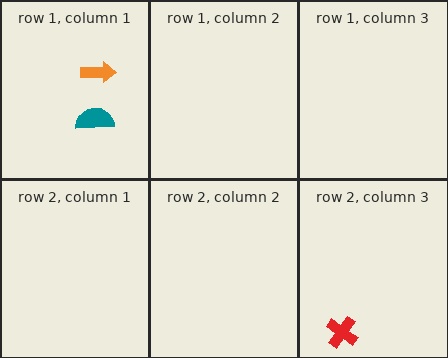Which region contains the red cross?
The row 2, column 3 region.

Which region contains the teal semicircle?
The row 1, column 1 region.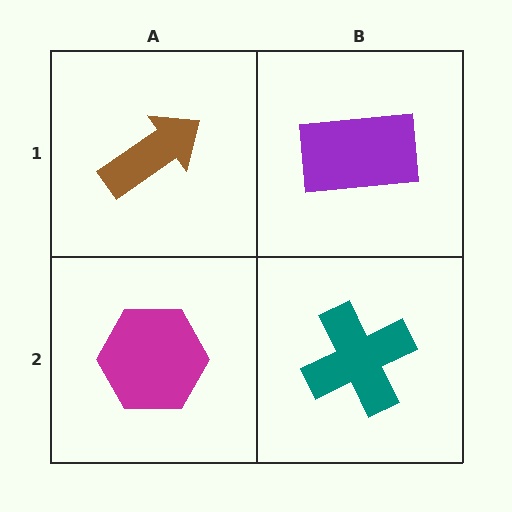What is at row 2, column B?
A teal cross.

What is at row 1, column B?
A purple rectangle.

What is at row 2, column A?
A magenta hexagon.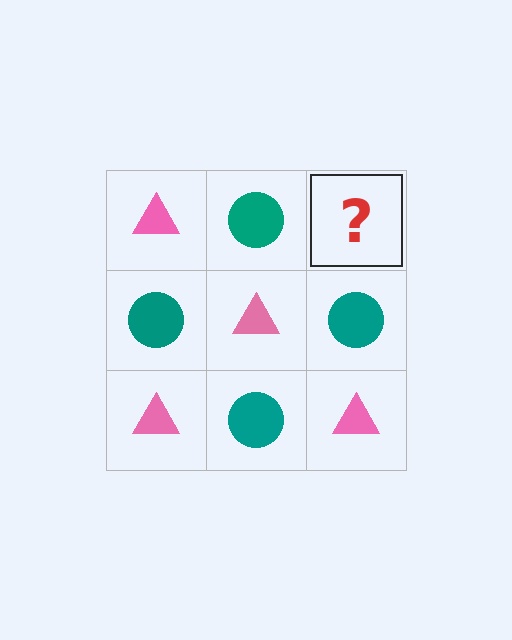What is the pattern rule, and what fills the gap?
The rule is that it alternates pink triangle and teal circle in a checkerboard pattern. The gap should be filled with a pink triangle.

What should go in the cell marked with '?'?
The missing cell should contain a pink triangle.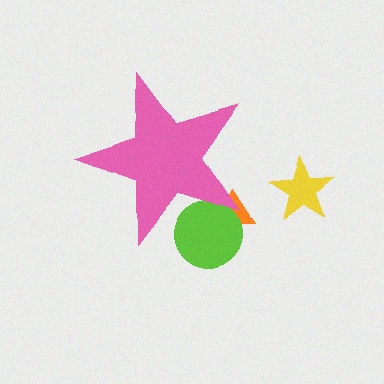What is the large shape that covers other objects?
A pink star.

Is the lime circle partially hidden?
Yes, the lime circle is partially hidden behind the pink star.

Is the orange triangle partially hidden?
Yes, the orange triangle is partially hidden behind the pink star.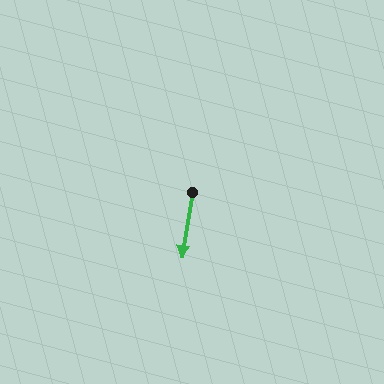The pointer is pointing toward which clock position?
Roughly 6 o'clock.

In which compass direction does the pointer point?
South.